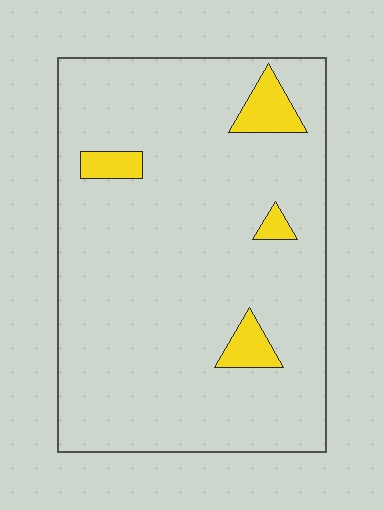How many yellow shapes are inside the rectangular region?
4.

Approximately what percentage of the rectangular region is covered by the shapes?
Approximately 5%.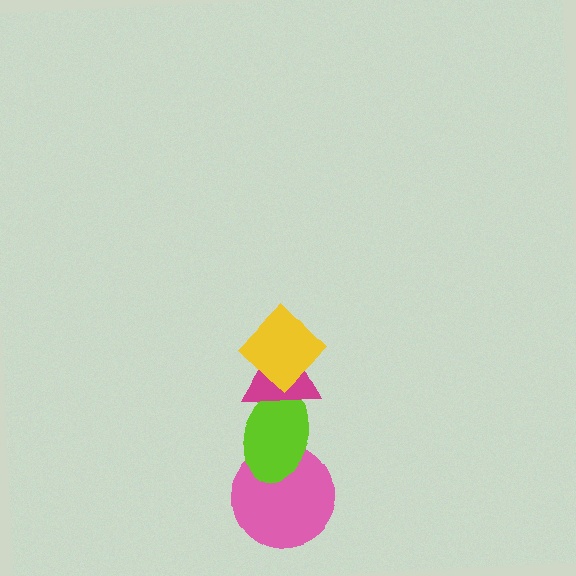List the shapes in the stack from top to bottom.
From top to bottom: the yellow diamond, the magenta triangle, the lime ellipse, the pink circle.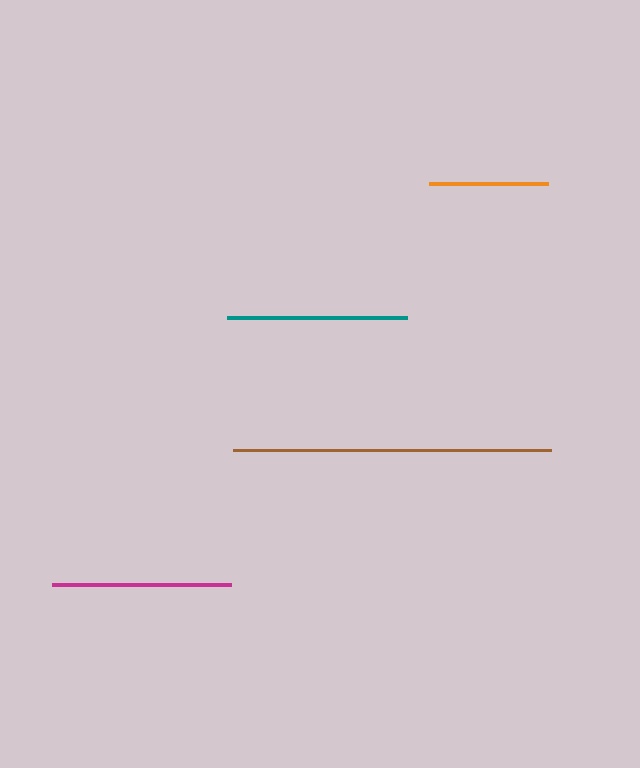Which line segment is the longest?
The brown line is the longest at approximately 319 pixels.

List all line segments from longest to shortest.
From longest to shortest: brown, teal, magenta, orange.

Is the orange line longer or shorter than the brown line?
The brown line is longer than the orange line.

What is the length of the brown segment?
The brown segment is approximately 319 pixels long.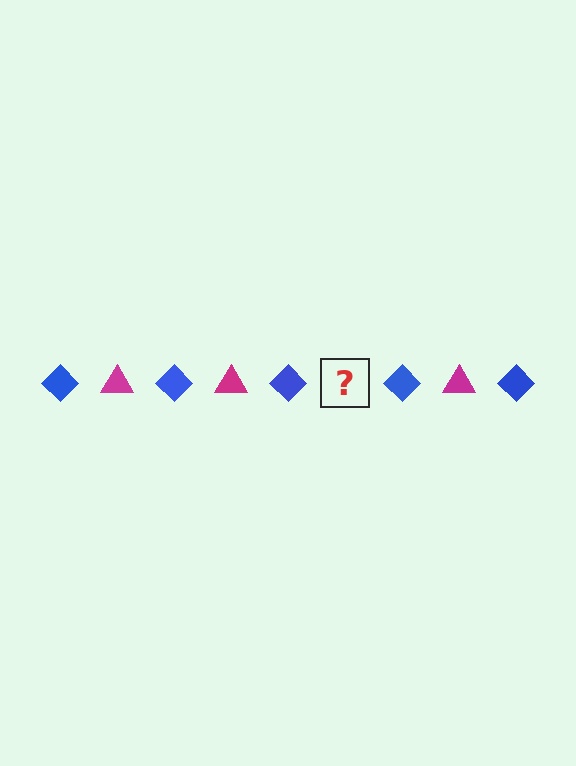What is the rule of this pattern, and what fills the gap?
The rule is that the pattern alternates between blue diamond and magenta triangle. The gap should be filled with a magenta triangle.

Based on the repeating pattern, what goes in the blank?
The blank should be a magenta triangle.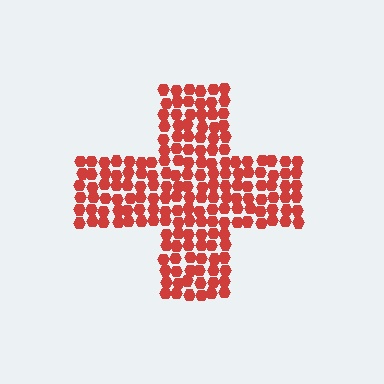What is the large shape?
The large shape is a cross.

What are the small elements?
The small elements are hexagons.